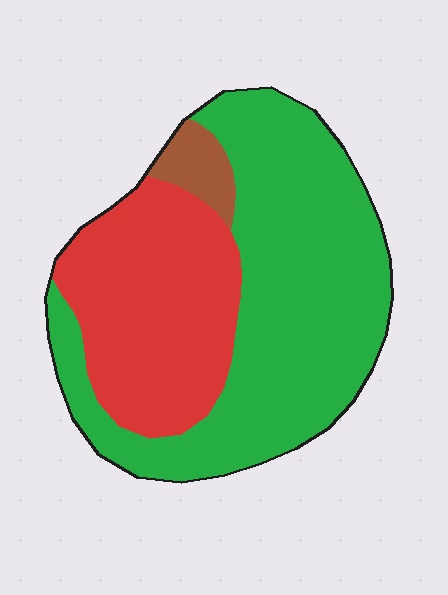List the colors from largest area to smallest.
From largest to smallest: green, red, brown.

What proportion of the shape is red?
Red covers roughly 35% of the shape.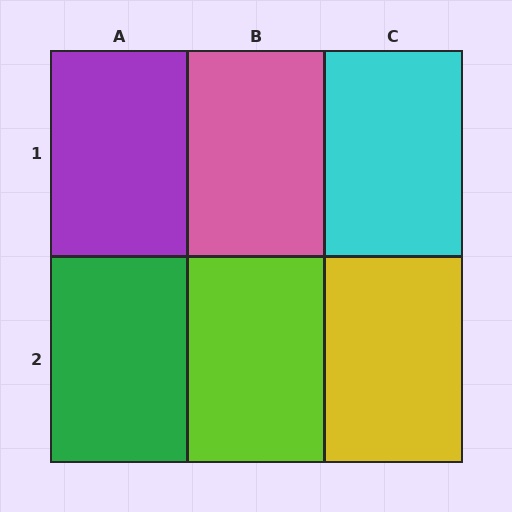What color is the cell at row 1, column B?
Pink.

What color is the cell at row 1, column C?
Cyan.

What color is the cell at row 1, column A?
Purple.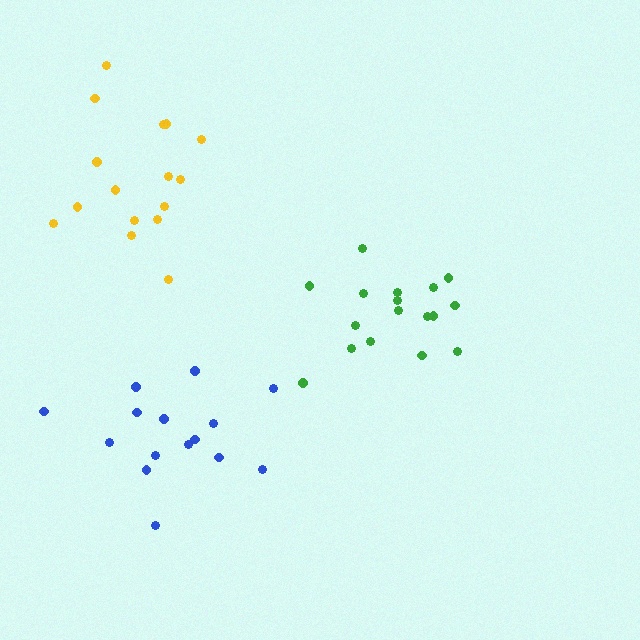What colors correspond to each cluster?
The clusters are colored: yellow, green, blue.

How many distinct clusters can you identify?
There are 3 distinct clusters.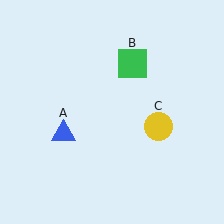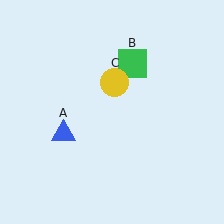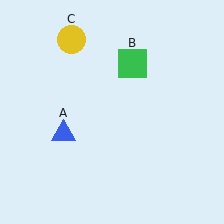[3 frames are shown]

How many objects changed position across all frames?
1 object changed position: yellow circle (object C).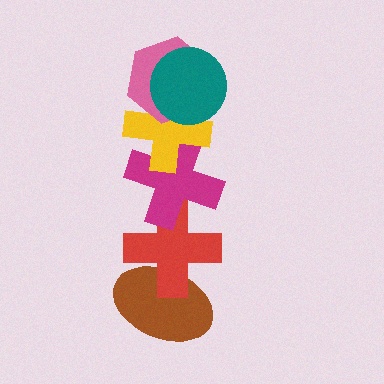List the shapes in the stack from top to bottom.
From top to bottom: the teal circle, the pink hexagon, the yellow cross, the magenta cross, the red cross, the brown ellipse.